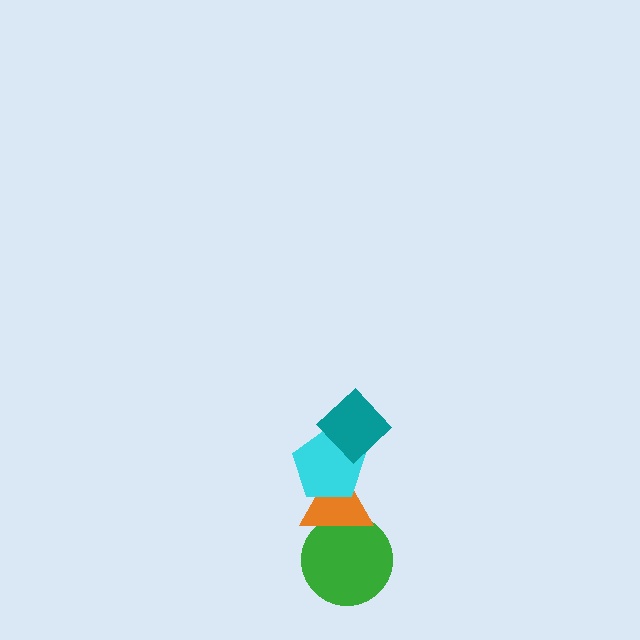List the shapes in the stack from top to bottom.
From top to bottom: the teal diamond, the cyan pentagon, the orange triangle, the green circle.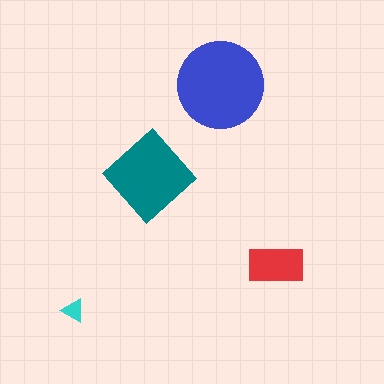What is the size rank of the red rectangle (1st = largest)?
3rd.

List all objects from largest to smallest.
The blue circle, the teal diamond, the red rectangle, the cyan triangle.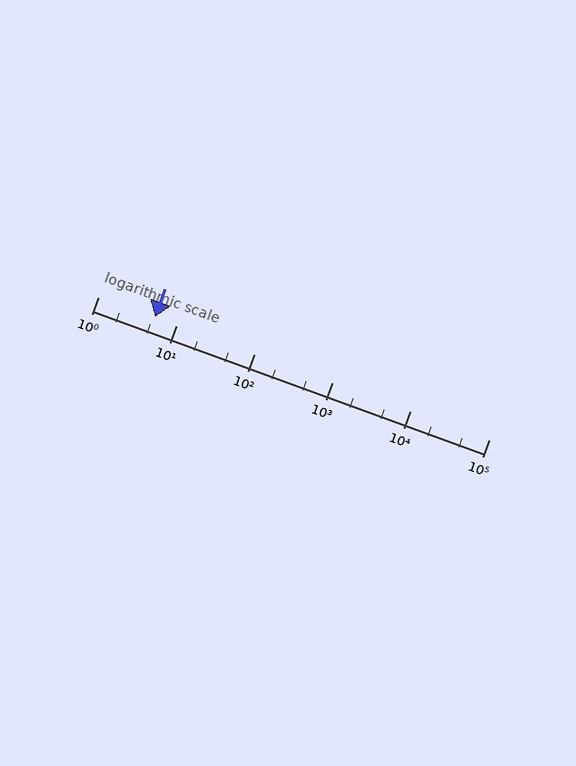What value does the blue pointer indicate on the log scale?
The pointer indicates approximately 5.3.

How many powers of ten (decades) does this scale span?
The scale spans 5 decades, from 1 to 100000.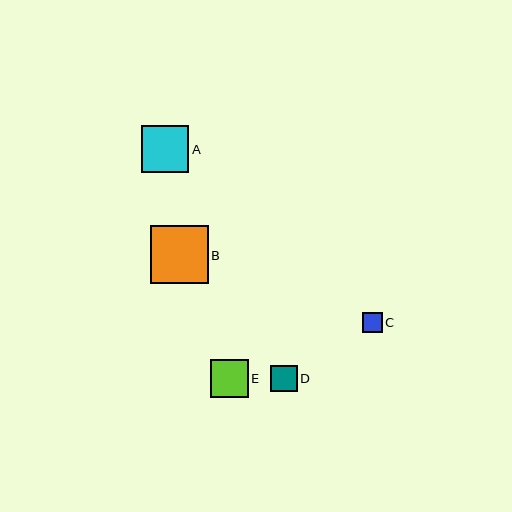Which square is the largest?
Square B is the largest with a size of approximately 58 pixels.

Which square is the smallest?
Square C is the smallest with a size of approximately 20 pixels.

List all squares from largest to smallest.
From largest to smallest: B, A, E, D, C.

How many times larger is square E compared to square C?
Square E is approximately 1.9 times the size of square C.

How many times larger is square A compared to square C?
Square A is approximately 2.3 times the size of square C.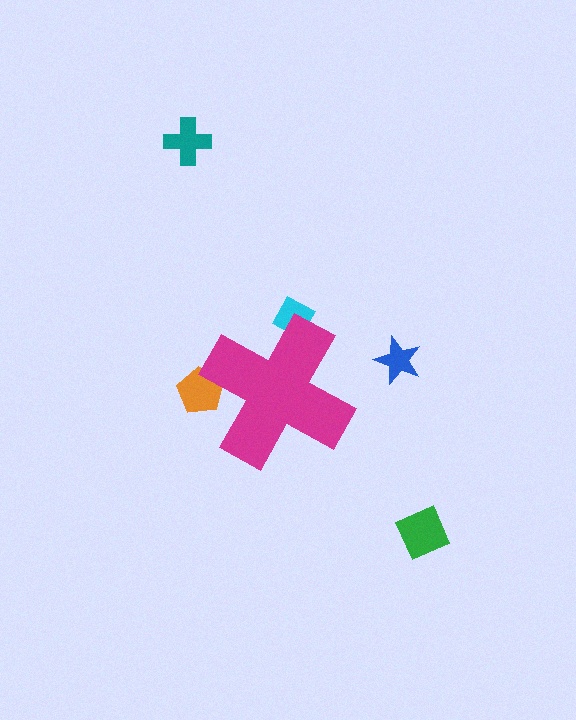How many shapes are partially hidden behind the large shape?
2 shapes are partially hidden.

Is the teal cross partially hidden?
No, the teal cross is fully visible.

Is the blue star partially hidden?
No, the blue star is fully visible.